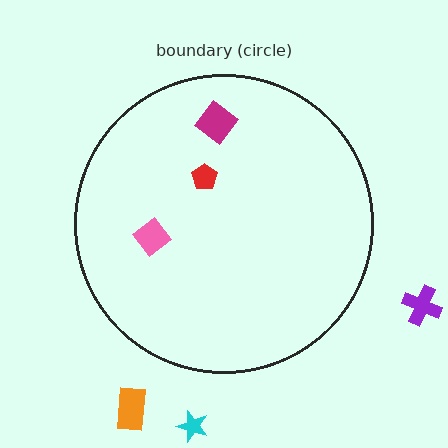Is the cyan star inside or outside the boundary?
Outside.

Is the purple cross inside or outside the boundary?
Outside.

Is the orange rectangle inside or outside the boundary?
Outside.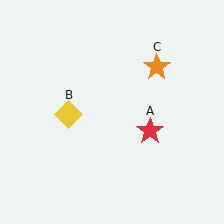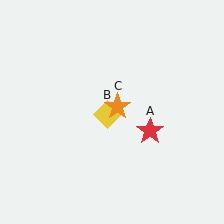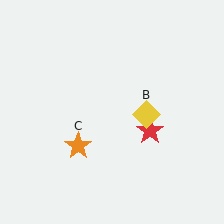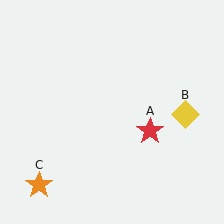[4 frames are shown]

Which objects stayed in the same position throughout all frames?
Red star (object A) remained stationary.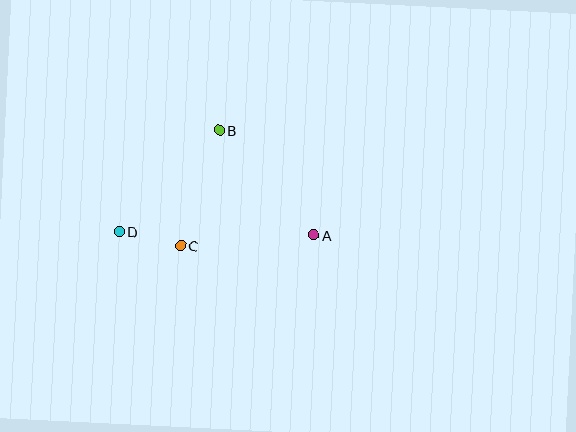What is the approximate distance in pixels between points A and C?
The distance between A and C is approximately 134 pixels.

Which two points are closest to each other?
Points C and D are closest to each other.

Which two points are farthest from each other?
Points A and D are farthest from each other.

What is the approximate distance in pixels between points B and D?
The distance between B and D is approximately 142 pixels.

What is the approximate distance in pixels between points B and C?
The distance between B and C is approximately 121 pixels.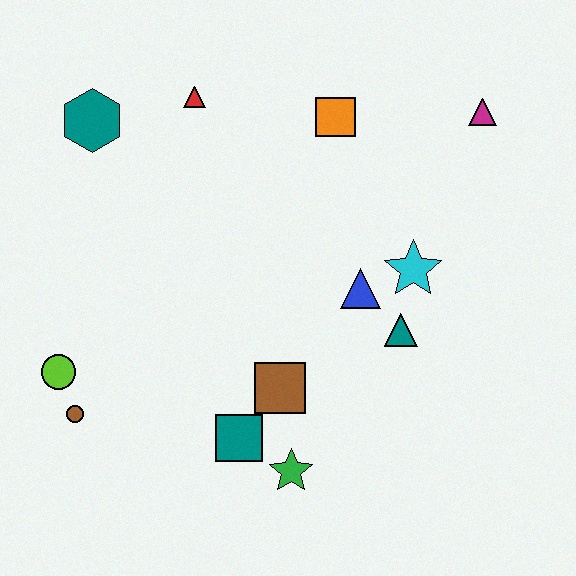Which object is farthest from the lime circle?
The magenta triangle is farthest from the lime circle.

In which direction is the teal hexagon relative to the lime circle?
The teal hexagon is above the lime circle.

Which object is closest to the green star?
The teal square is closest to the green star.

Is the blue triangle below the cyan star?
Yes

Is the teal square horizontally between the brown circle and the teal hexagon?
No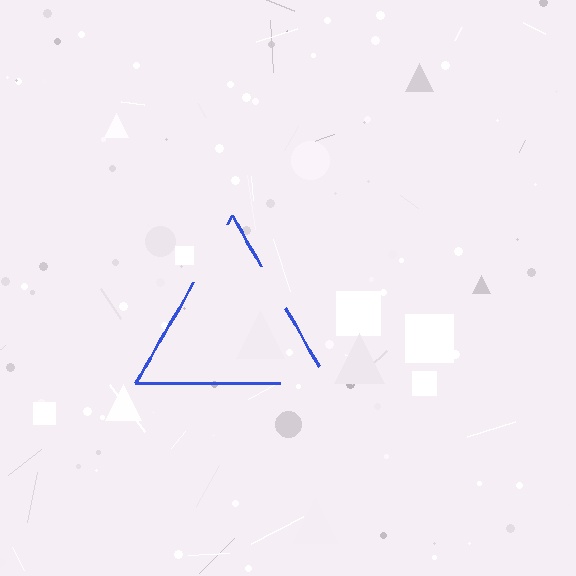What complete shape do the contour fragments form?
The contour fragments form a triangle.